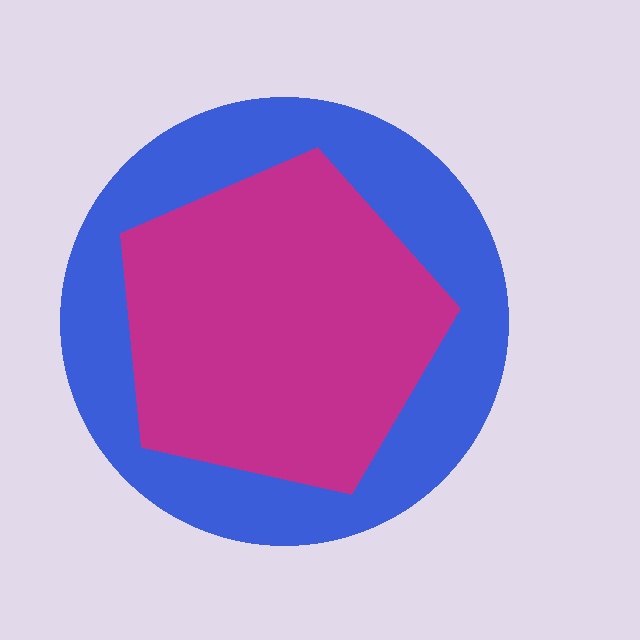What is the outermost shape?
The blue circle.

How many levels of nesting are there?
2.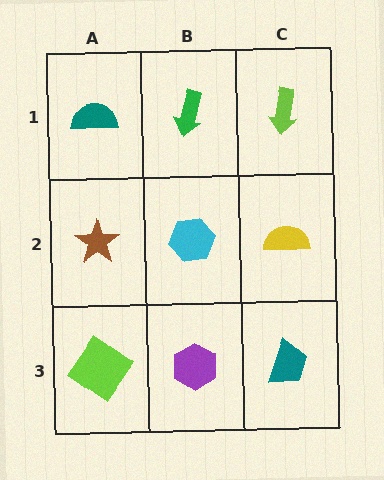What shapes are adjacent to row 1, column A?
A brown star (row 2, column A), a green arrow (row 1, column B).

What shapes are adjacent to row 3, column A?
A brown star (row 2, column A), a purple hexagon (row 3, column B).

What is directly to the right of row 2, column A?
A cyan hexagon.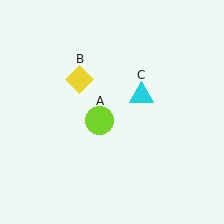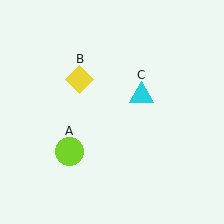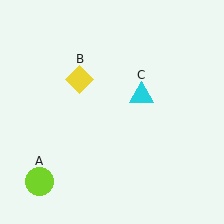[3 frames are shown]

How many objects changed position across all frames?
1 object changed position: lime circle (object A).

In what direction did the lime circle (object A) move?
The lime circle (object A) moved down and to the left.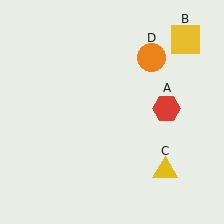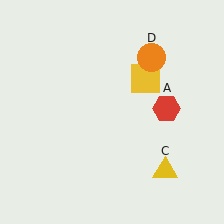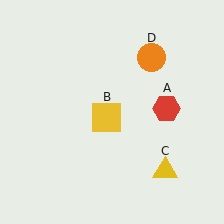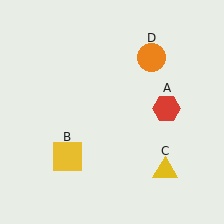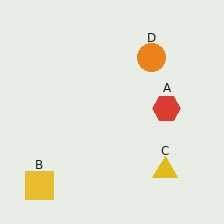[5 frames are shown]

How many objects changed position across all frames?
1 object changed position: yellow square (object B).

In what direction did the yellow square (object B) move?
The yellow square (object B) moved down and to the left.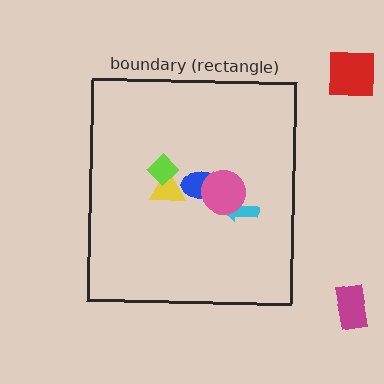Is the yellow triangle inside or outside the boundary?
Inside.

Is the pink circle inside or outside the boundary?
Inside.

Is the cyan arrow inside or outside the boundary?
Inside.